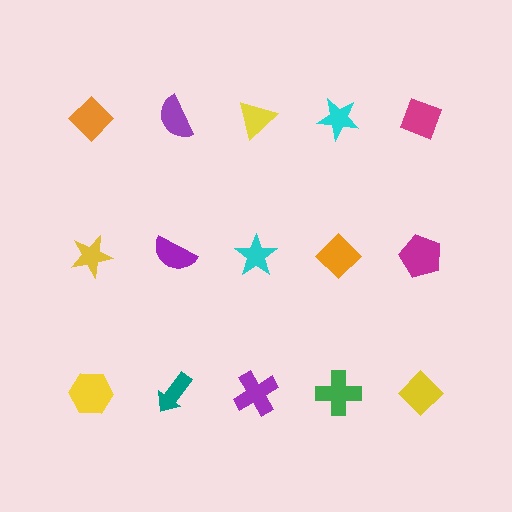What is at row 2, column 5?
A magenta pentagon.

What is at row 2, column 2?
A purple semicircle.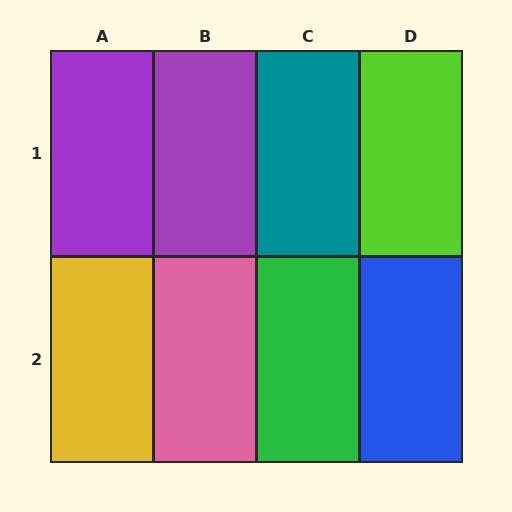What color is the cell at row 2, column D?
Blue.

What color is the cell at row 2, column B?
Pink.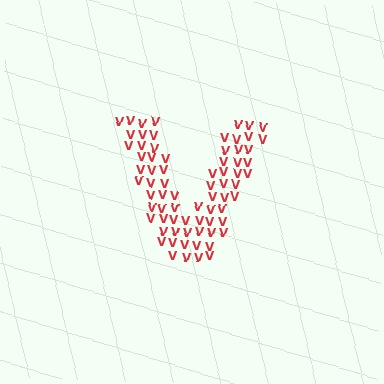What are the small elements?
The small elements are letter V's.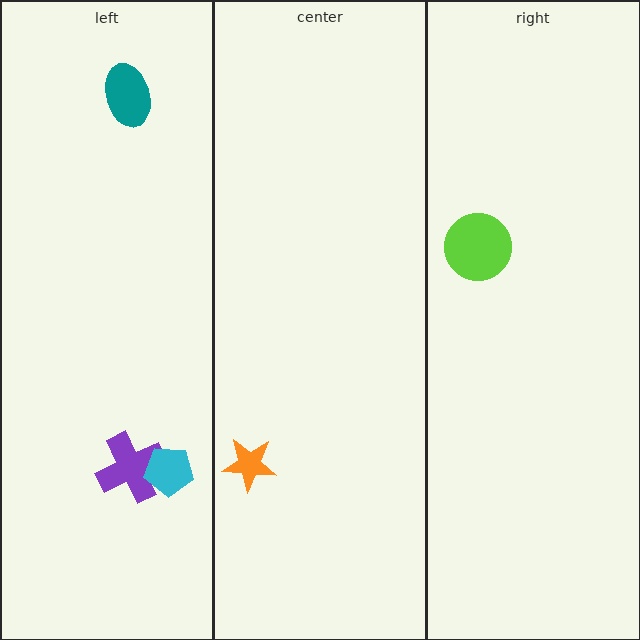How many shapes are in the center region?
1.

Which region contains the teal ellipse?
The left region.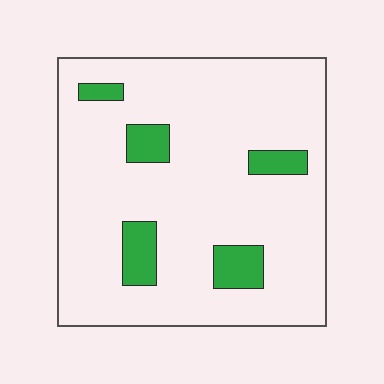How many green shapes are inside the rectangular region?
5.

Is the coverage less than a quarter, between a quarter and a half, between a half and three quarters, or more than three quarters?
Less than a quarter.